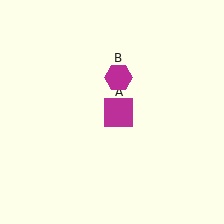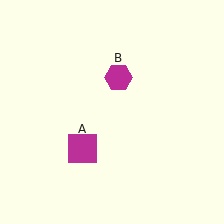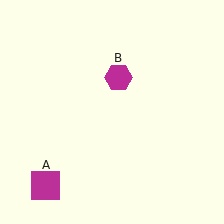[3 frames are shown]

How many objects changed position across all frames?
1 object changed position: magenta square (object A).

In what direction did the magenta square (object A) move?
The magenta square (object A) moved down and to the left.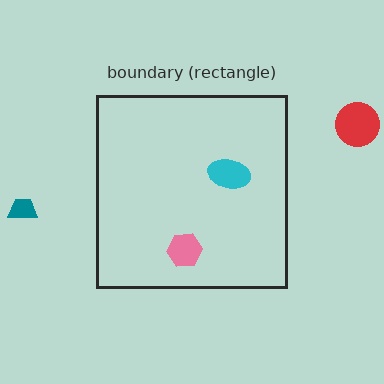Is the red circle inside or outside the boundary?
Outside.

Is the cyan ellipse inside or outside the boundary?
Inside.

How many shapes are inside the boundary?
2 inside, 2 outside.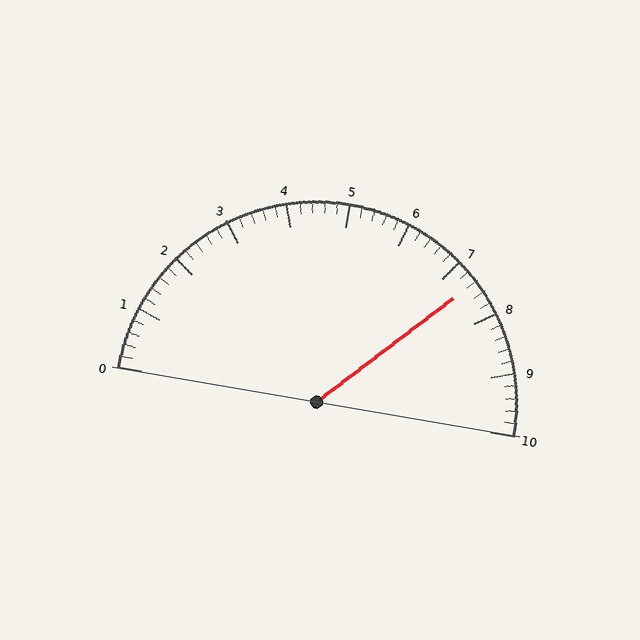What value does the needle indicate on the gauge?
The needle indicates approximately 7.4.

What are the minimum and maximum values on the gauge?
The gauge ranges from 0 to 10.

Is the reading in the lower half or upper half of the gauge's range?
The reading is in the upper half of the range (0 to 10).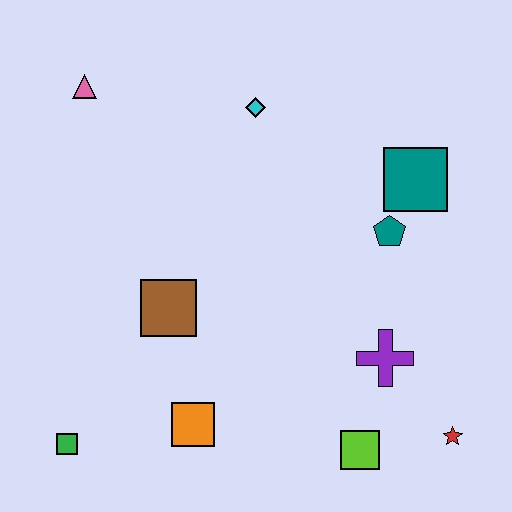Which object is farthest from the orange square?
The pink triangle is farthest from the orange square.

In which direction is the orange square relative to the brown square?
The orange square is below the brown square.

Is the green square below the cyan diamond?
Yes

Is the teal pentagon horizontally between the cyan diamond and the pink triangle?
No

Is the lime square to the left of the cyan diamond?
No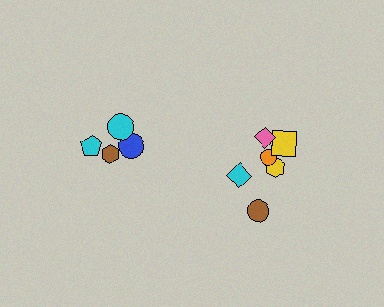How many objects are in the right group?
There are 6 objects.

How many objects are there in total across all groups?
There are 10 objects.